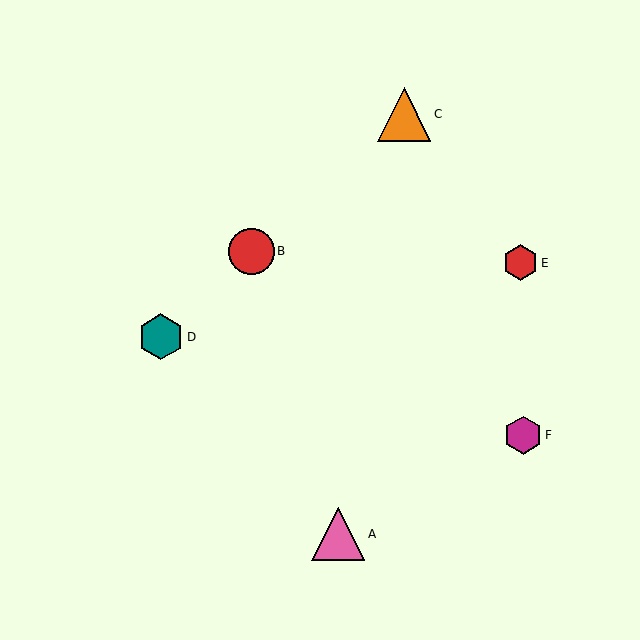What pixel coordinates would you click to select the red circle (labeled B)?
Click at (252, 251) to select the red circle B.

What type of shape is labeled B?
Shape B is a red circle.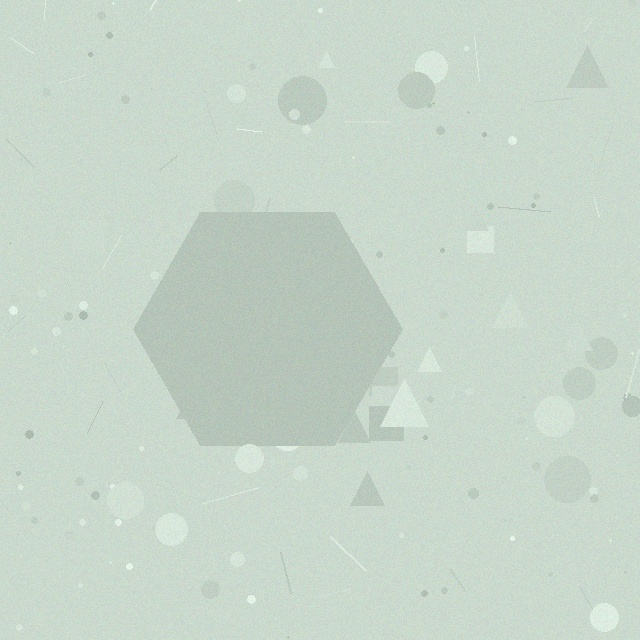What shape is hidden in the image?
A hexagon is hidden in the image.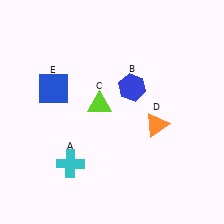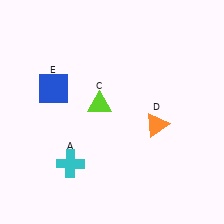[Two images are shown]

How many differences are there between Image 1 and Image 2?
There is 1 difference between the two images.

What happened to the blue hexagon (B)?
The blue hexagon (B) was removed in Image 2. It was in the top-right area of Image 1.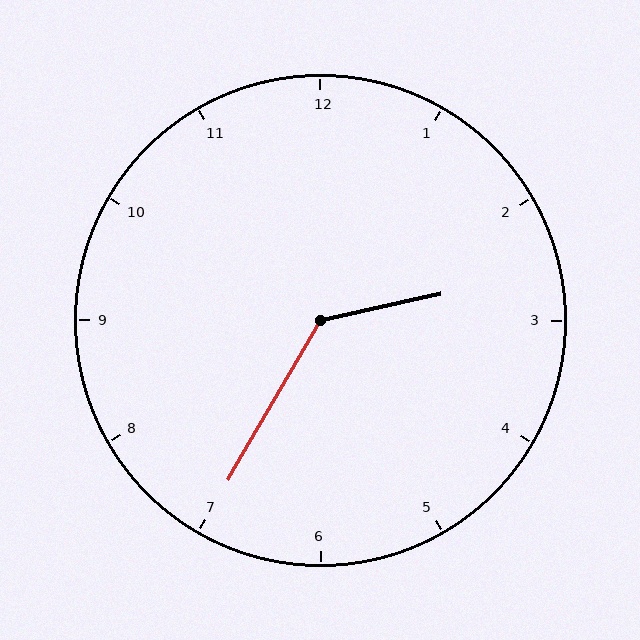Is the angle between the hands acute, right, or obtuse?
It is obtuse.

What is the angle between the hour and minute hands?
Approximately 132 degrees.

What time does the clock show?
2:35.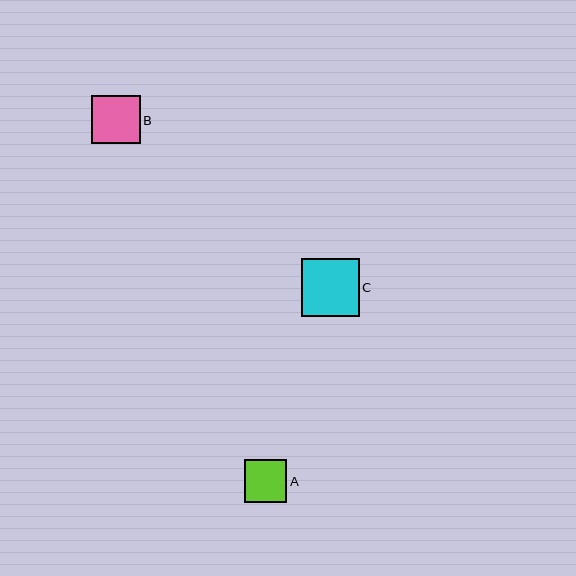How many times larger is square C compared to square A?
Square C is approximately 1.4 times the size of square A.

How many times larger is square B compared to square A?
Square B is approximately 1.1 times the size of square A.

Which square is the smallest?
Square A is the smallest with a size of approximately 43 pixels.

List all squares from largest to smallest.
From largest to smallest: C, B, A.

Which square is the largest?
Square C is the largest with a size of approximately 58 pixels.